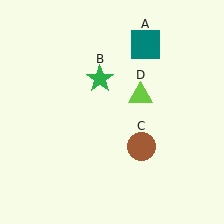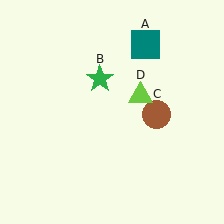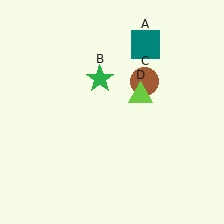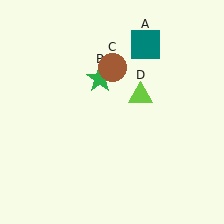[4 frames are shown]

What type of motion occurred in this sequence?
The brown circle (object C) rotated counterclockwise around the center of the scene.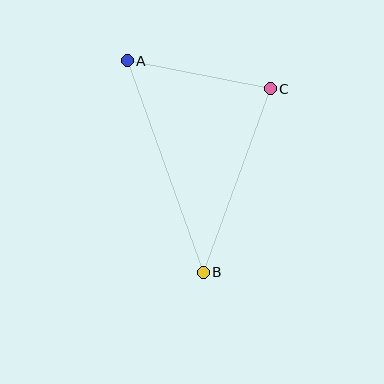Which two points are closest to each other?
Points A and C are closest to each other.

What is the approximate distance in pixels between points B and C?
The distance between B and C is approximately 195 pixels.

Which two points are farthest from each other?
Points A and B are farthest from each other.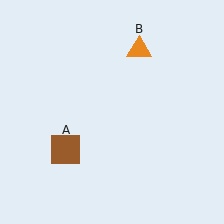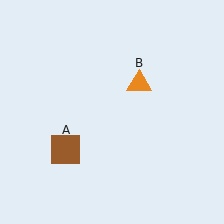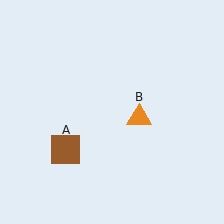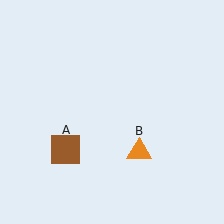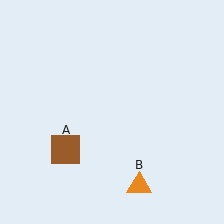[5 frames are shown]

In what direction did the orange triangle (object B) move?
The orange triangle (object B) moved down.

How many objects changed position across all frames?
1 object changed position: orange triangle (object B).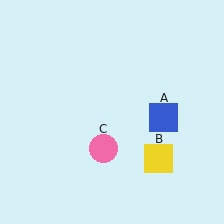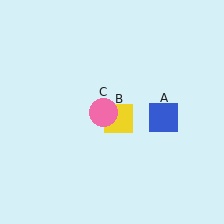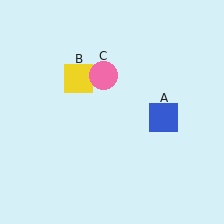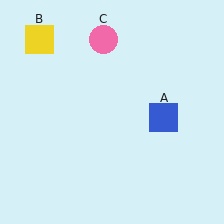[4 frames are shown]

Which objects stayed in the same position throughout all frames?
Blue square (object A) remained stationary.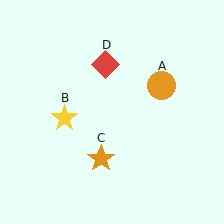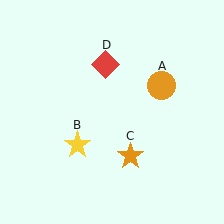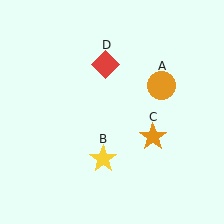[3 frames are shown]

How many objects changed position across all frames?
2 objects changed position: yellow star (object B), orange star (object C).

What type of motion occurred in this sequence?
The yellow star (object B), orange star (object C) rotated counterclockwise around the center of the scene.